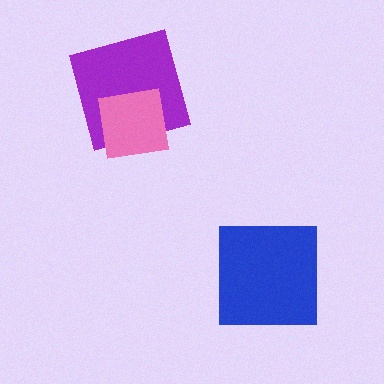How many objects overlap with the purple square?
1 object overlaps with the purple square.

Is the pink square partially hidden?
No, no other shape covers it.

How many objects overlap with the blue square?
0 objects overlap with the blue square.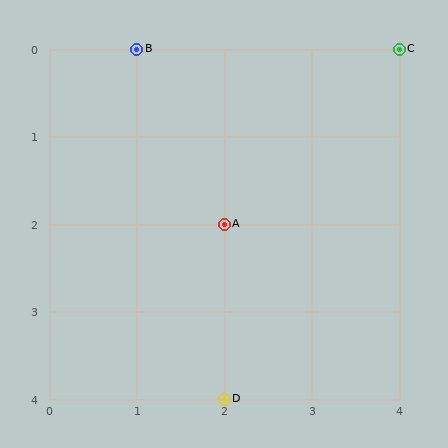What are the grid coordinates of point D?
Point D is at grid coordinates (2, 4).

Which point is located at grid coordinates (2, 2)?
Point A is at (2, 2).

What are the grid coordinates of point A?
Point A is at grid coordinates (2, 2).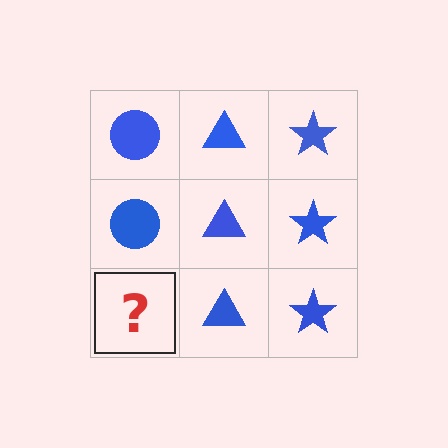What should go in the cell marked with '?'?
The missing cell should contain a blue circle.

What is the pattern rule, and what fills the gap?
The rule is that each column has a consistent shape. The gap should be filled with a blue circle.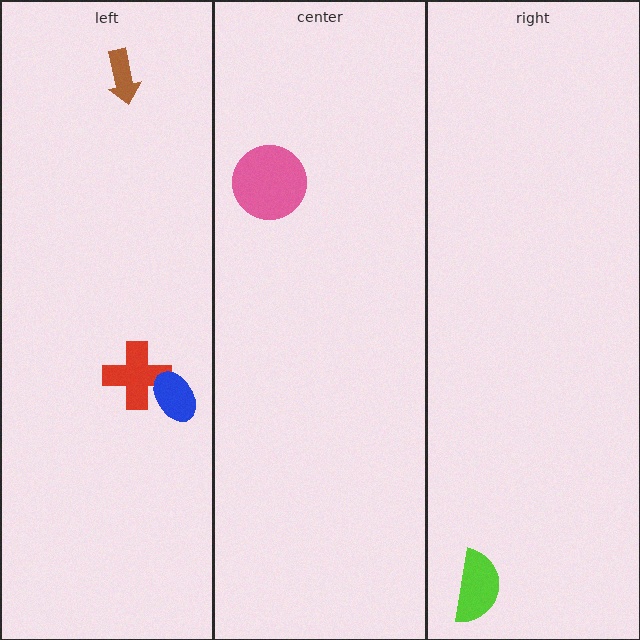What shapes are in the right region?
The lime semicircle.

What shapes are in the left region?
The brown arrow, the red cross, the blue ellipse.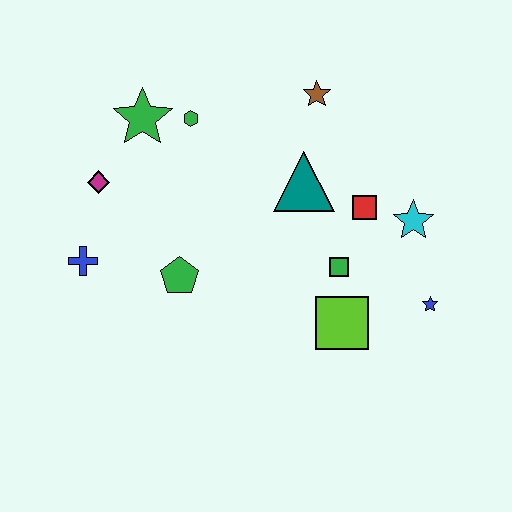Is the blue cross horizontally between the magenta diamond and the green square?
No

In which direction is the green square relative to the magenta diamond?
The green square is to the right of the magenta diamond.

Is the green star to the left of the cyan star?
Yes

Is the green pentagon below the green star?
Yes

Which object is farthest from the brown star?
The blue cross is farthest from the brown star.